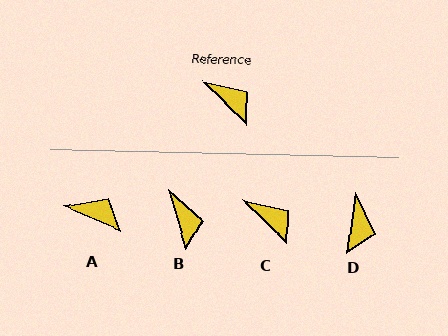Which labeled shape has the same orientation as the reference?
C.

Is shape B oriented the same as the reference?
No, it is off by about 29 degrees.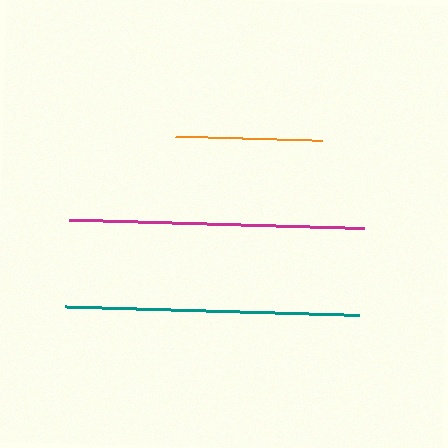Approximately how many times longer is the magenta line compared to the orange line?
The magenta line is approximately 2.0 times the length of the orange line.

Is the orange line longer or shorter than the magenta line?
The magenta line is longer than the orange line.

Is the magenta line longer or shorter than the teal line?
The magenta line is longer than the teal line.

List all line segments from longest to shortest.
From longest to shortest: magenta, teal, orange.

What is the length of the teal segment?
The teal segment is approximately 295 pixels long.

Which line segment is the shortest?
The orange line is the shortest at approximately 146 pixels.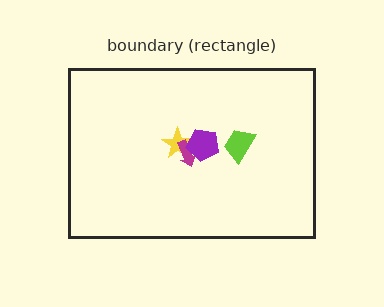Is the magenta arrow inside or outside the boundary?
Inside.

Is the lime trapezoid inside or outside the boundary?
Inside.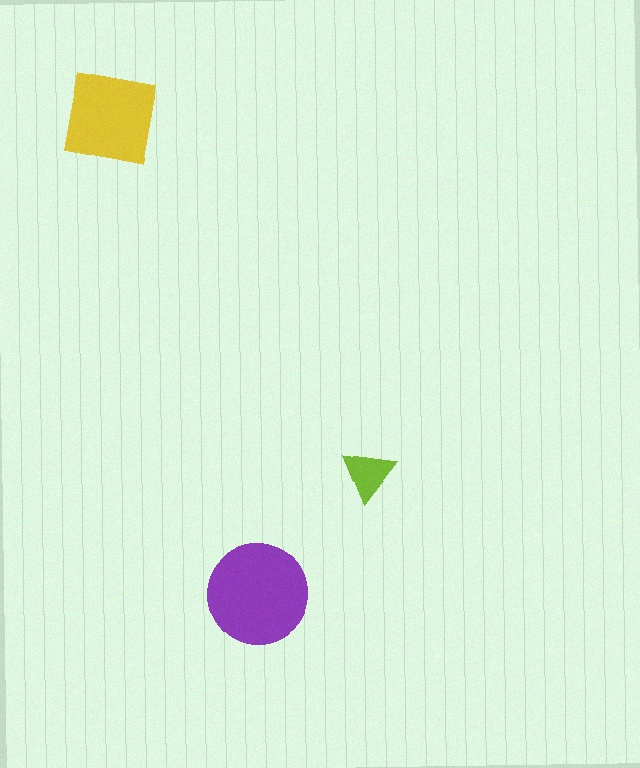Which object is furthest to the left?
The yellow square is leftmost.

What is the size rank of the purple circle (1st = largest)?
1st.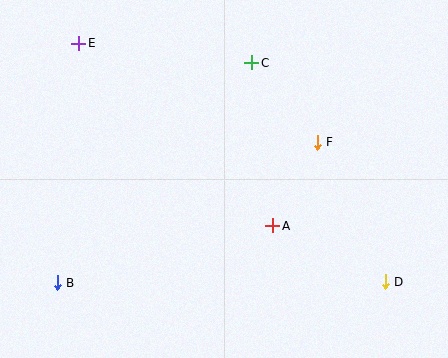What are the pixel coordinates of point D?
Point D is at (385, 282).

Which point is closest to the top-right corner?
Point F is closest to the top-right corner.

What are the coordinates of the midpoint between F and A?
The midpoint between F and A is at (295, 184).